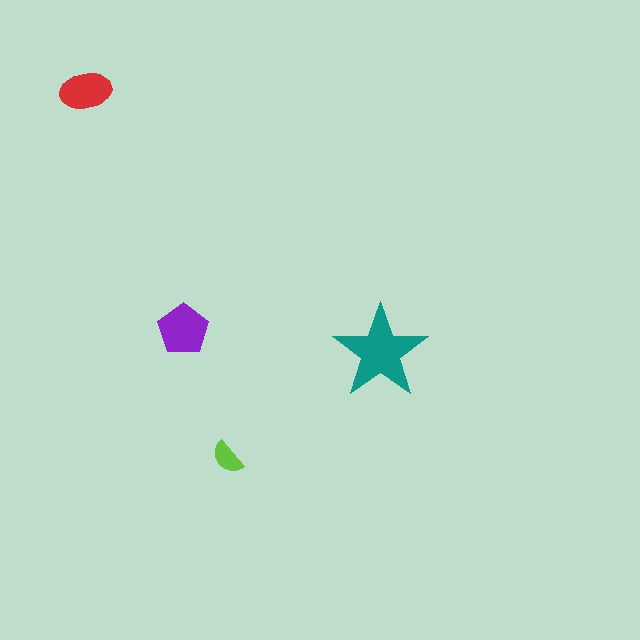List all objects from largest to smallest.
The teal star, the purple pentagon, the red ellipse, the lime semicircle.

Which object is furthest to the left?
The red ellipse is leftmost.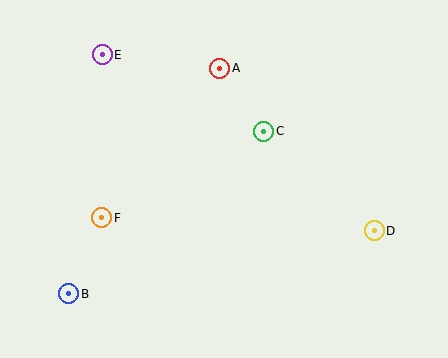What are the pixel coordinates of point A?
Point A is at (220, 68).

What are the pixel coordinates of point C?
Point C is at (264, 131).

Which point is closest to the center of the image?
Point C at (264, 131) is closest to the center.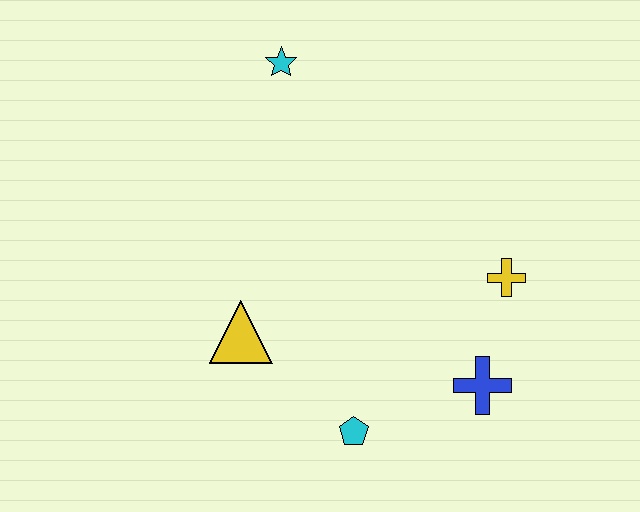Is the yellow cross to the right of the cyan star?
Yes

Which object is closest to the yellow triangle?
The cyan pentagon is closest to the yellow triangle.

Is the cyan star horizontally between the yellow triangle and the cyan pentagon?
Yes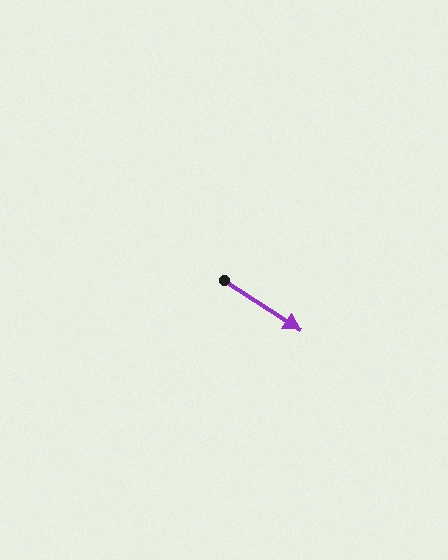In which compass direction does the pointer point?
Southeast.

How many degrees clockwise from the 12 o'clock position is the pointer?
Approximately 123 degrees.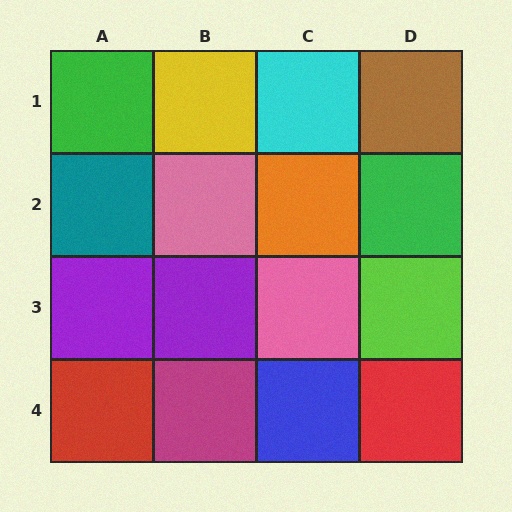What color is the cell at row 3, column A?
Purple.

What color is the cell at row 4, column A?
Red.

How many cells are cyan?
1 cell is cyan.